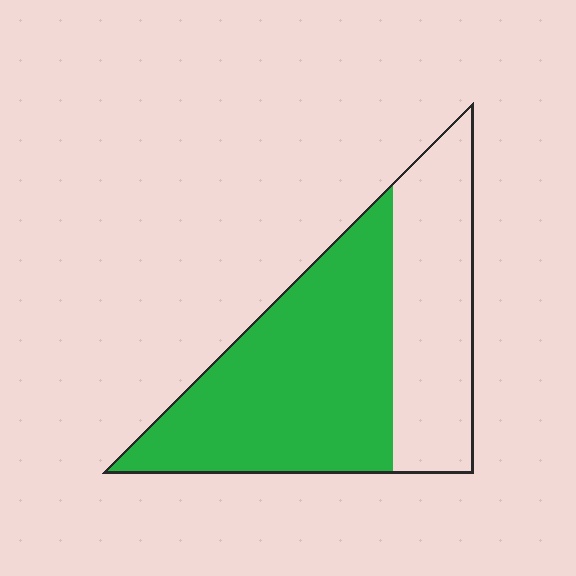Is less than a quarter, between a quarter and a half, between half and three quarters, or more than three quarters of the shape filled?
Between half and three quarters.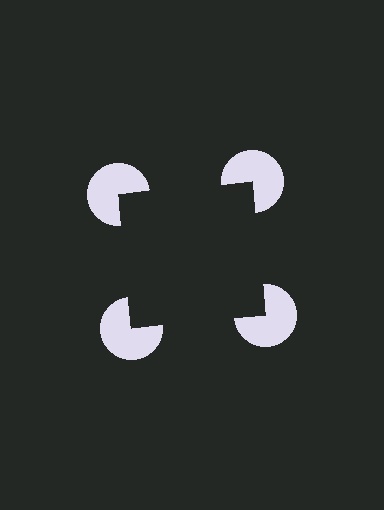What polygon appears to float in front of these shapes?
An illusory square — its edges are inferred from the aligned wedge cuts in the pac-man discs, not physically drawn.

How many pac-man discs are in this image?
There are 4 — one at each vertex of the illusory square.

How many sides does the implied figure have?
4 sides.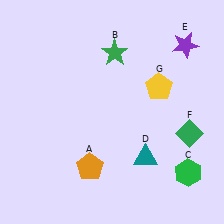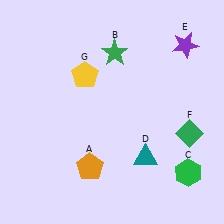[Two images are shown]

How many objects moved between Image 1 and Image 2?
1 object moved between the two images.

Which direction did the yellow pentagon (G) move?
The yellow pentagon (G) moved left.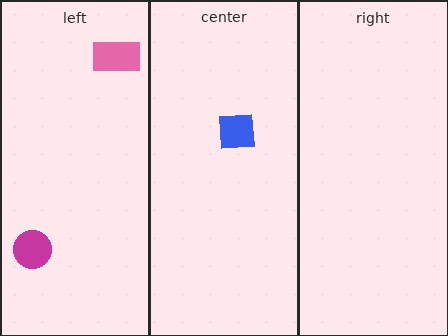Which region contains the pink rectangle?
The left region.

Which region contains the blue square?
The center region.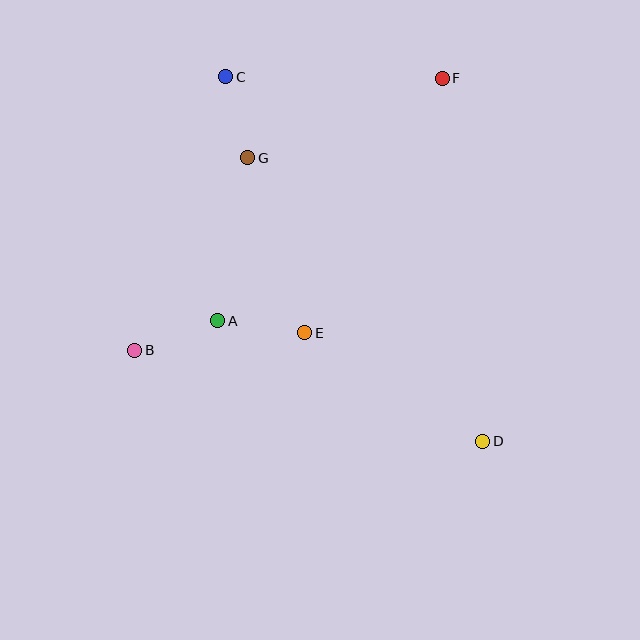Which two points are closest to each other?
Points C and G are closest to each other.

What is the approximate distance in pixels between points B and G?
The distance between B and G is approximately 223 pixels.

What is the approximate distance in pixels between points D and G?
The distance between D and G is approximately 368 pixels.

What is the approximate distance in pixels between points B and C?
The distance between B and C is approximately 288 pixels.